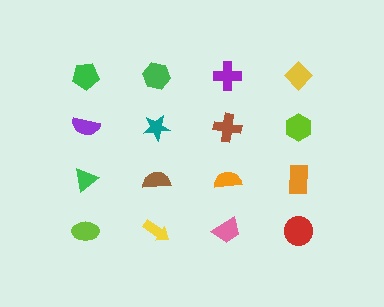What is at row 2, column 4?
A lime hexagon.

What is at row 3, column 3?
An orange semicircle.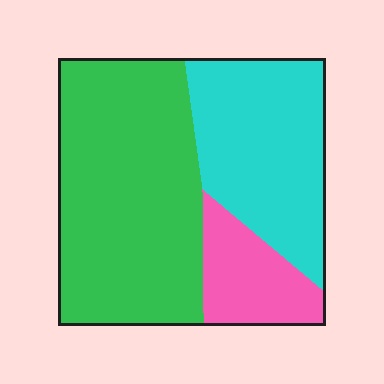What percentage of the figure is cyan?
Cyan takes up between a sixth and a third of the figure.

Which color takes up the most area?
Green, at roughly 50%.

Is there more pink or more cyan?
Cyan.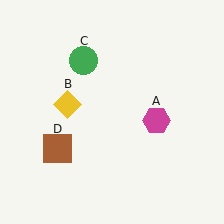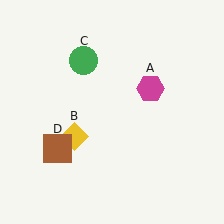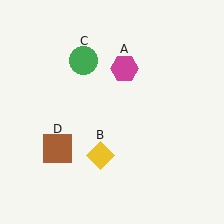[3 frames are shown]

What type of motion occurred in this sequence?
The magenta hexagon (object A), yellow diamond (object B) rotated counterclockwise around the center of the scene.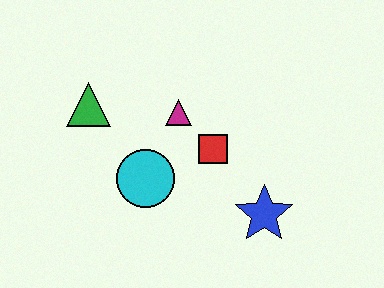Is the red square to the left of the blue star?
Yes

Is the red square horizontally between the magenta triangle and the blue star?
Yes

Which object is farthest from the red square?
The green triangle is farthest from the red square.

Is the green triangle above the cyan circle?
Yes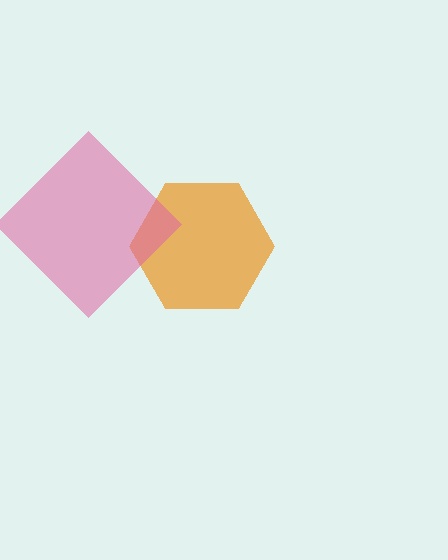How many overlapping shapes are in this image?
There are 2 overlapping shapes in the image.